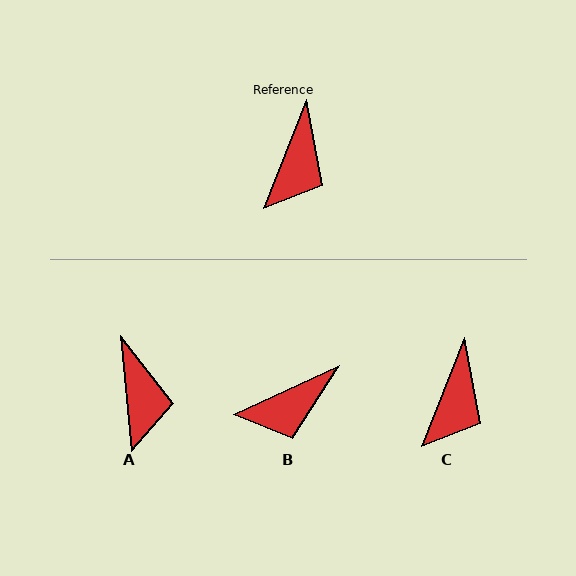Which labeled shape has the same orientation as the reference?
C.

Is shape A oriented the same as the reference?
No, it is off by about 27 degrees.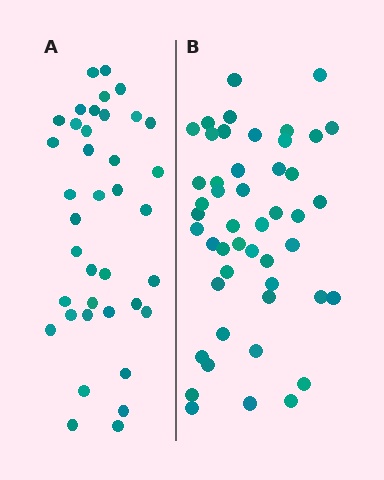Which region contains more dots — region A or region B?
Region B (the right region) has more dots.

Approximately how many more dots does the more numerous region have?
Region B has roughly 10 or so more dots than region A.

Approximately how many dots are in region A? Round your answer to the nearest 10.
About 40 dots. (The exact count is 38, which rounds to 40.)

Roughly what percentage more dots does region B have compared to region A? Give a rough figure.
About 25% more.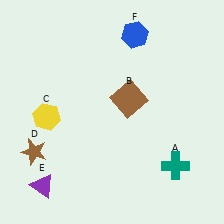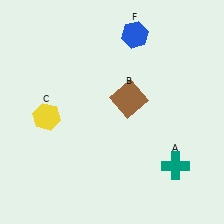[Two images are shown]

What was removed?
The brown star (D), the purple triangle (E) were removed in Image 2.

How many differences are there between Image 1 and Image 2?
There are 2 differences between the two images.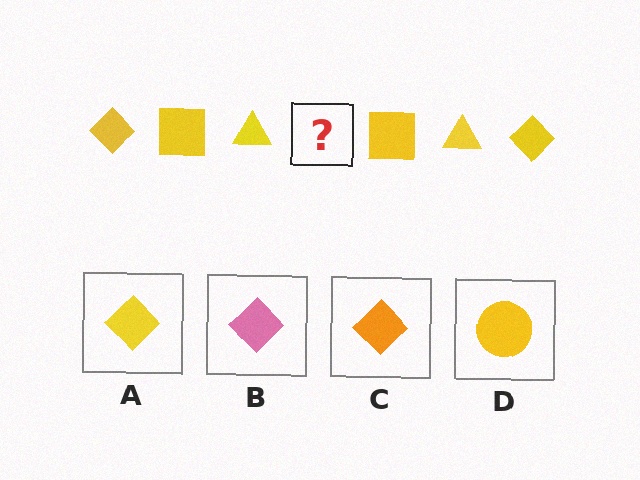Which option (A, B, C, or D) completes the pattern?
A.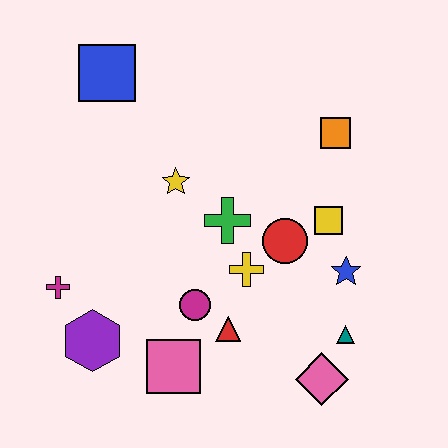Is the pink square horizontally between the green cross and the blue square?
Yes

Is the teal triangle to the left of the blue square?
No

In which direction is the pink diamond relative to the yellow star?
The pink diamond is below the yellow star.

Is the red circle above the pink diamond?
Yes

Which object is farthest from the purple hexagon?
The orange square is farthest from the purple hexagon.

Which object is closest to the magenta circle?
The red triangle is closest to the magenta circle.